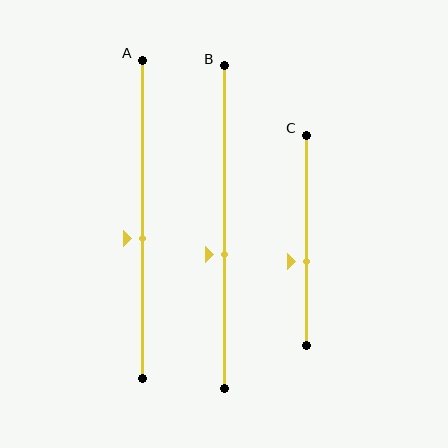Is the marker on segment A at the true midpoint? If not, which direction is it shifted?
No, the marker on segment A is shifted downward by about 6% of the segment length.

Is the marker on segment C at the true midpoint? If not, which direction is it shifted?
No, the marker on segment C is shifted downward by about 10% of the segment length.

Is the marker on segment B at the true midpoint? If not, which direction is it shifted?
No, the marker on segment B is shifted downward by about 9% of the segment length.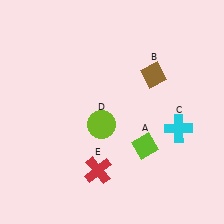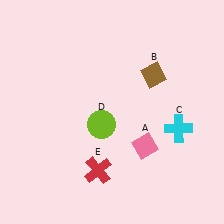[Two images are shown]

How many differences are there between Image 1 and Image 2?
There is 1 difference between the two images.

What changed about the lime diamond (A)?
In Image 1, A is lime. In Image 2, it changed to pink.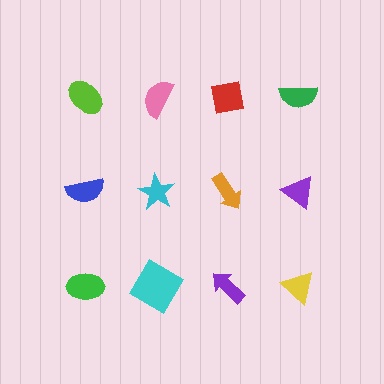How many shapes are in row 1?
4 shapes.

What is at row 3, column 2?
A cyan diamond.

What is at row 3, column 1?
A green ellipse.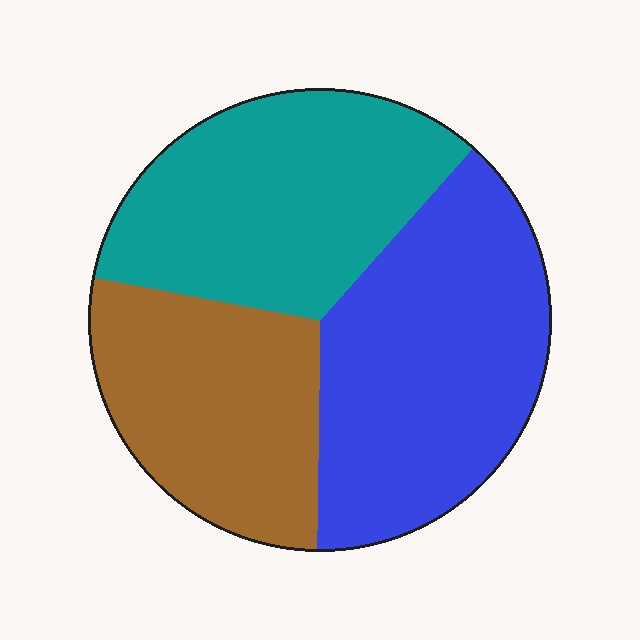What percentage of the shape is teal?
Teal covers about 35% of the shape.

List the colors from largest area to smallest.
From largest to smallest: blue, teal, brown.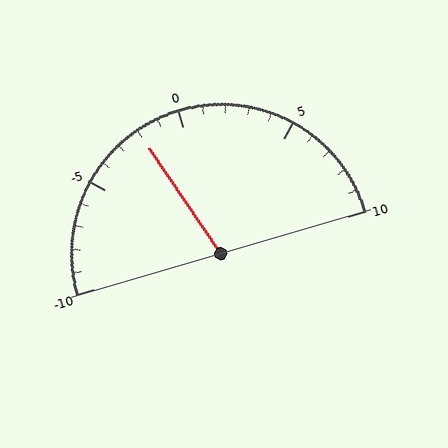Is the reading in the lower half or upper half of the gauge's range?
The reading is in the lower half of the range (-10 to 10).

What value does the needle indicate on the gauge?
The needle indicates approximately -2.